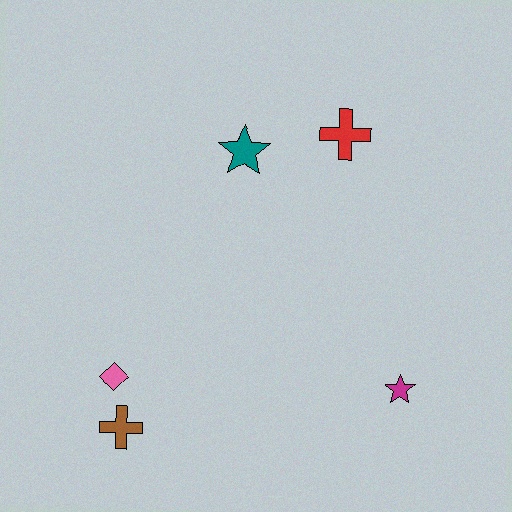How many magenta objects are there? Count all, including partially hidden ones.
There is 1 magenta object.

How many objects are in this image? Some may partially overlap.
There are 5 objects.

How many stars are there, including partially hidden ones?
There are 2 stars.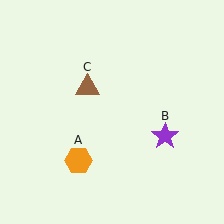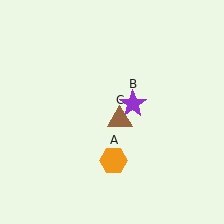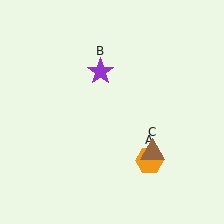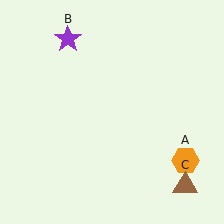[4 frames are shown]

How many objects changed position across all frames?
3 objects changed position: orange hexagon (object A), purple star (object B), brown triangle (object C).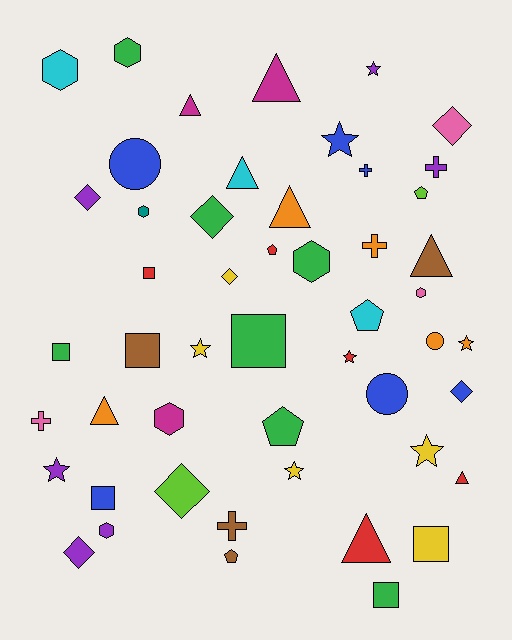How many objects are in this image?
There are 50 objects.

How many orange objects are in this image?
There are 5 orange objects.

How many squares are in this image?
There are 7 squares.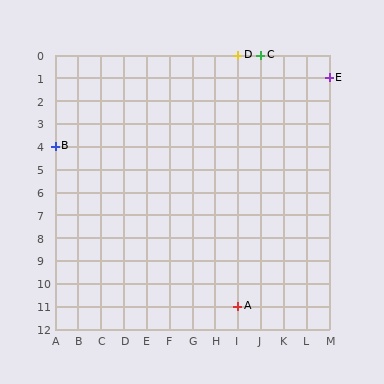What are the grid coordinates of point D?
Point D is at grid coordinates (I, 0).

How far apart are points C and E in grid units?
Points C and E are 3 columns and 1 row apart (about 3.2 grid units diagonally).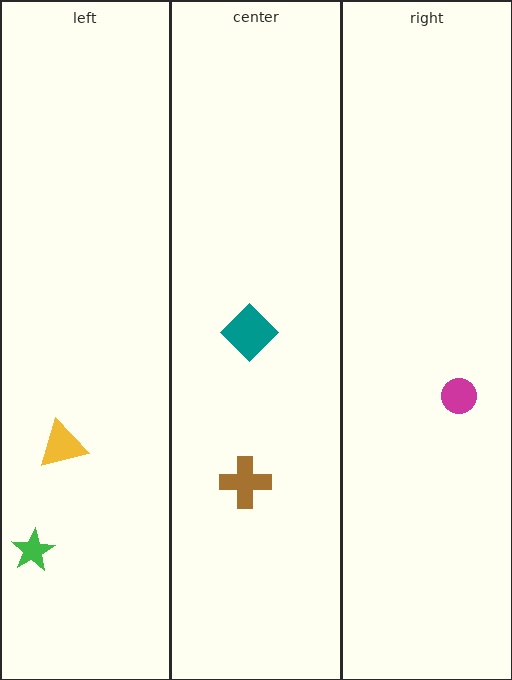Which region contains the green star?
The left region.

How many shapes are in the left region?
2.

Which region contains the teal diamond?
The center region.